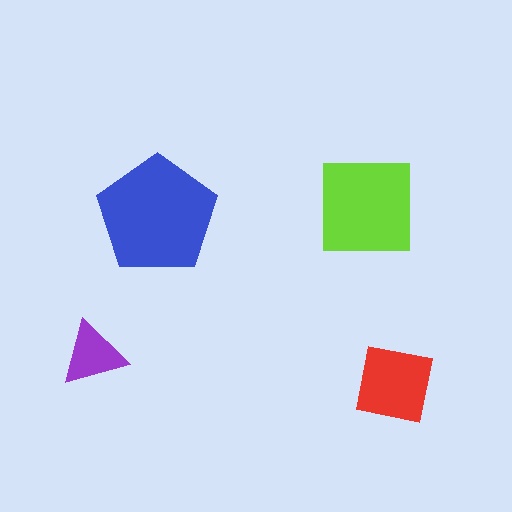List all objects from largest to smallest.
The blue pentagon, the lime square, the red square, the purple triangle.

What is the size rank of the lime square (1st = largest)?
2nd.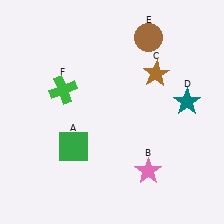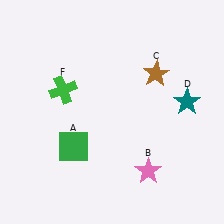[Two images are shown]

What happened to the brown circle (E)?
The brown circle (E) was removed in Image 2. It was in the top-right area of Image 1.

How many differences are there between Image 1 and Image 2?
There is 1 difference between the two images.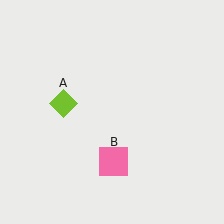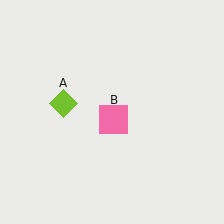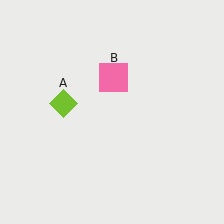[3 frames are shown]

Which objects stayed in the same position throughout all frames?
Lime diamond (object A) remained stationary.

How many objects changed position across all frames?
1 object changed position: pink square (object B).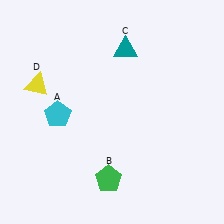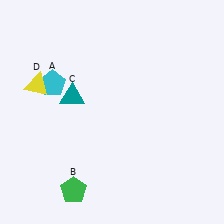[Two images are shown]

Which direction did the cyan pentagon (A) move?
The cyan pentagon (A) moved up.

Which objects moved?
The objects that moved are: the cyan pentagon (A), the green pentagon (B), the teal triangle (C).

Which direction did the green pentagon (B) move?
The green pentagon (B) moved left.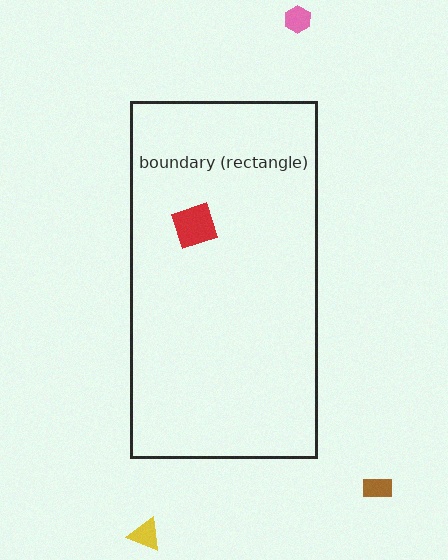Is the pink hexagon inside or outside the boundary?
Outside.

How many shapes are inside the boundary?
1 inside, 3 outside.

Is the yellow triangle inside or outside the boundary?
Outside.